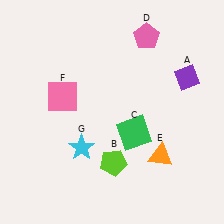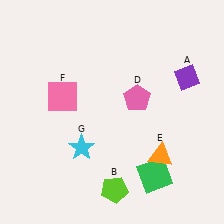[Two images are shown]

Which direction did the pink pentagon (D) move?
The pink pentagon (D) moved down.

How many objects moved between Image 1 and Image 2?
3 objects moved between the two images.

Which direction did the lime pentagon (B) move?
The lime pentagon (B) moved down.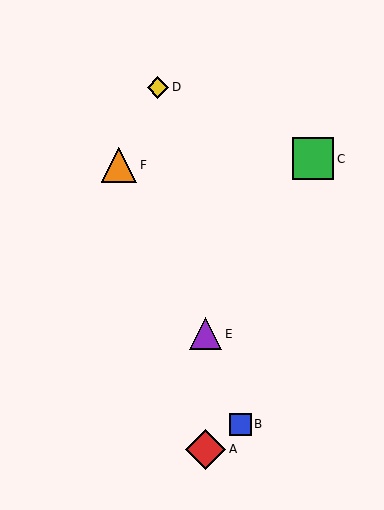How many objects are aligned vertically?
2 objects (A, E) are aligned vertically.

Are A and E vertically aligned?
Yes, both are at x≈206.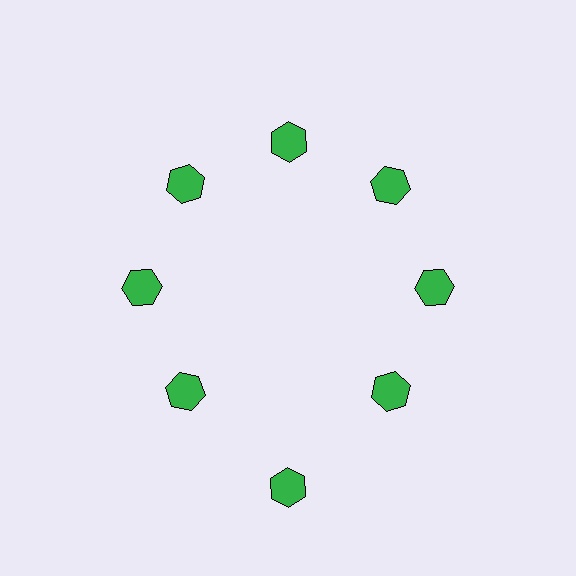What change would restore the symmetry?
The symmetry would be restored by moving it inward, back onto the ring so that all 8 hexagons sit at equal angles and equal distance from the center.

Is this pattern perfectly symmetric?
No. The 8 green hexagons are arranged in a ring, but one element near the 6 o'clock position is pushed outward from the center, breaking the 8-fold rotational symmetry.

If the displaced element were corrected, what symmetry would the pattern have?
It would have 8-fold rotational symmetry — the pattern would map onto itself every 45 degrees.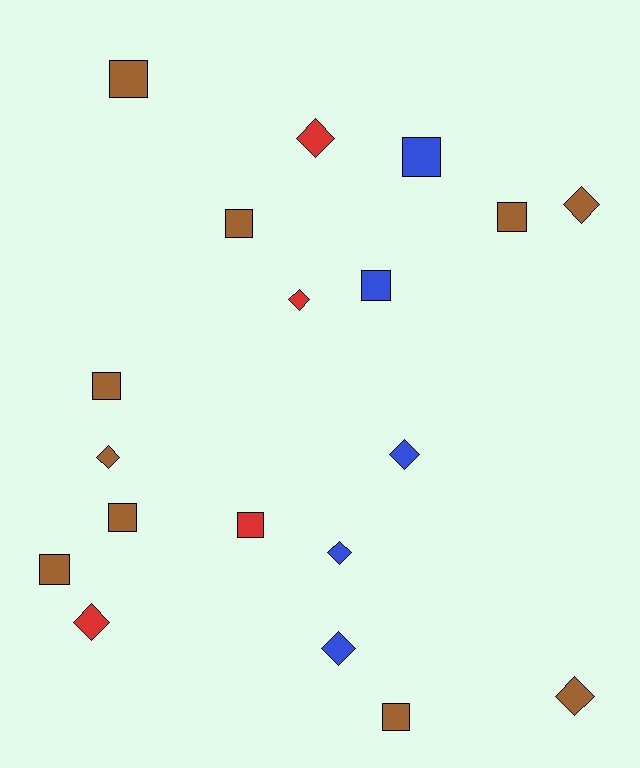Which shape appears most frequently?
Square, with 10 objects.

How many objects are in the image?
There are 19 objects.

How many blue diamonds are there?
There are 3 blue diamonds.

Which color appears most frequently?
Brown, with 10 objects.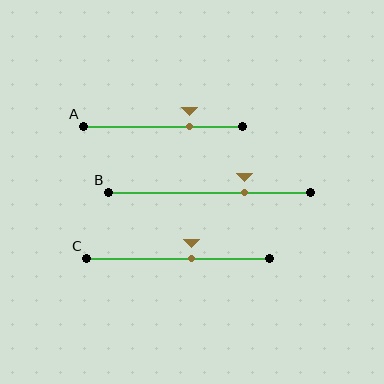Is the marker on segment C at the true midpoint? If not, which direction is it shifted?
No, the marker on segment C is shifted to the right by about 7% of the segment length.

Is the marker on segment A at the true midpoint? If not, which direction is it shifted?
No, the marker on segment A is shifted to the right by about 17% of the segment length.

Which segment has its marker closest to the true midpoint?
Segment C has its marker closest to the true midpoint.